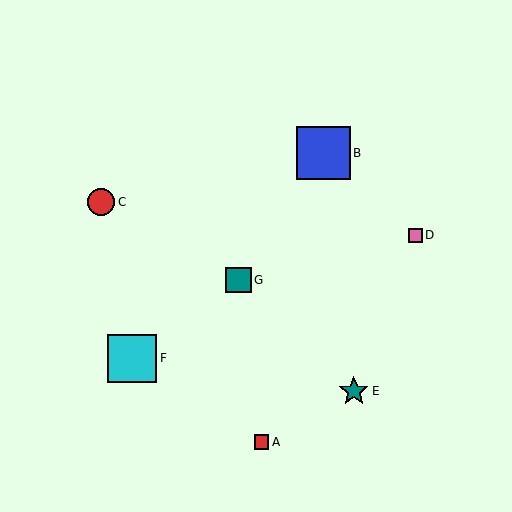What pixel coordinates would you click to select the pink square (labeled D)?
Click at (415, 235) to select the pink square D.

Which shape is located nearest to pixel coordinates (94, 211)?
The red circle (labeled C) at (101, 202) is nearest to that location.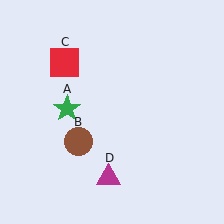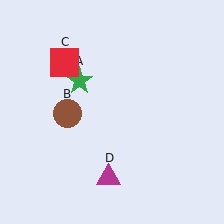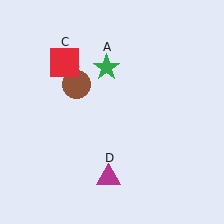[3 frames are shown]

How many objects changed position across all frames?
2 objects changed position: green star (object A), brown circle (object B).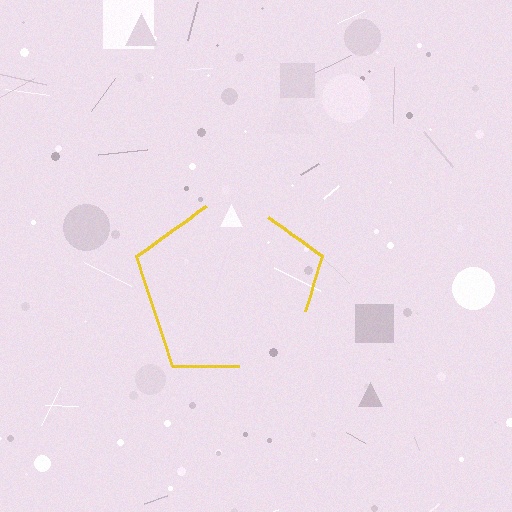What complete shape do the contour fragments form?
The contour fragments form a pentagon.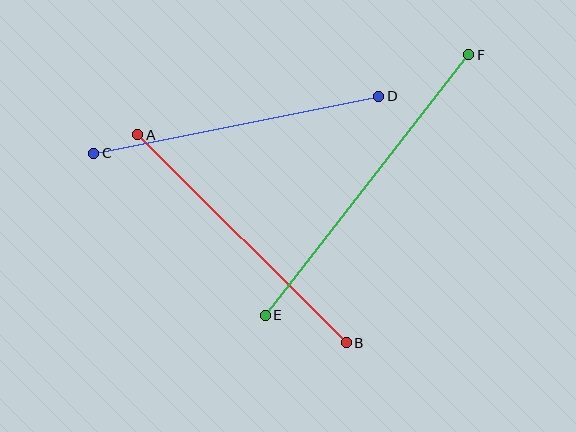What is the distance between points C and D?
The distance is approximately 291 pixels.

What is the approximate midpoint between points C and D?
The midpoint is at approximately (236, 125) pixels.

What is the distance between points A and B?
The distance is approximately 294 pixels.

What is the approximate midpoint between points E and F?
The midpoint is at approximately (367, 185) pixels.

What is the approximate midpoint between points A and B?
The midpoint is at approximately (242, 239) pixels.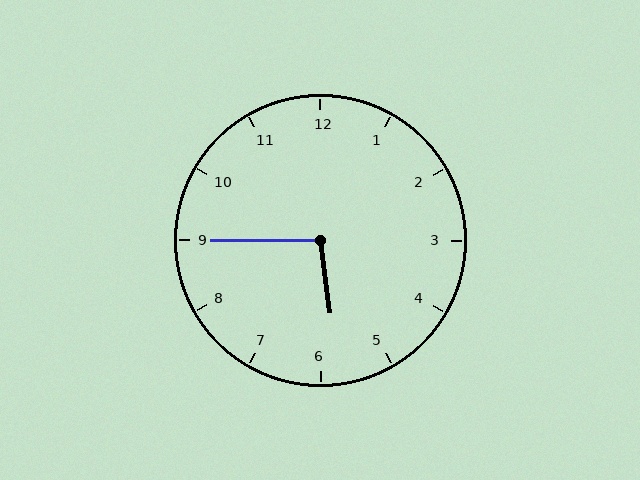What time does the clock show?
5:45.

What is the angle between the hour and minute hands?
Approximately 98 degrees.